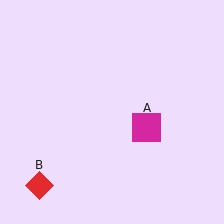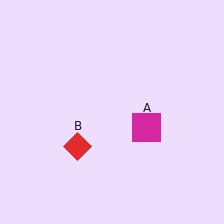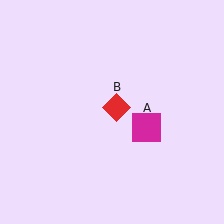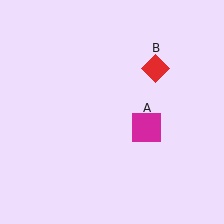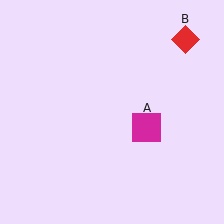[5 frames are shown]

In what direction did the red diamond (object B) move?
The red diamond (object B) moved up and to the right.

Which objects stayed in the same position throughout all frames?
Magenta square (object A) remained stationary.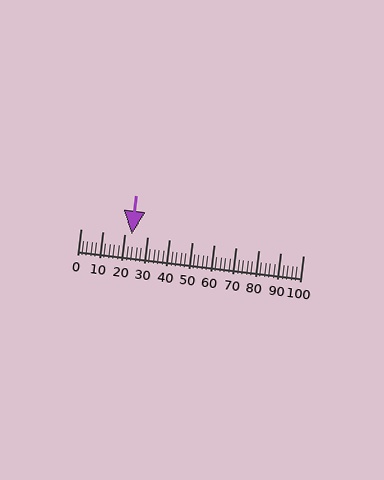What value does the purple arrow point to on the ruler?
The purple arrow points to approximately 23.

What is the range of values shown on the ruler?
The ruler shows values from 0 to 100.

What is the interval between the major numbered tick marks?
The major tick marks are spaced 10 units apart.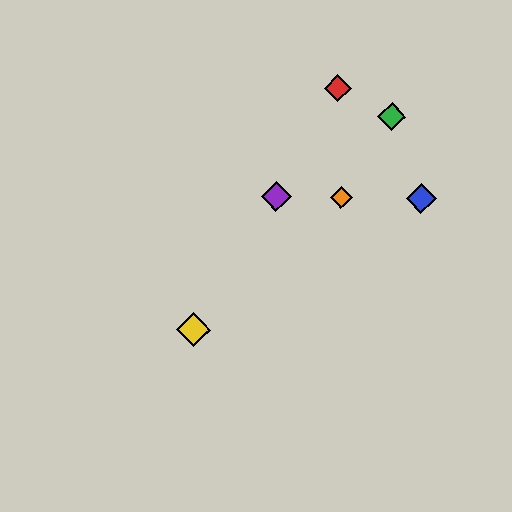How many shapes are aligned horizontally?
3 shapes (the blue diamond, the purple diamond, the orange diamond) are aligned horizontally.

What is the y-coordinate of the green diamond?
The green diamond is at y≈117.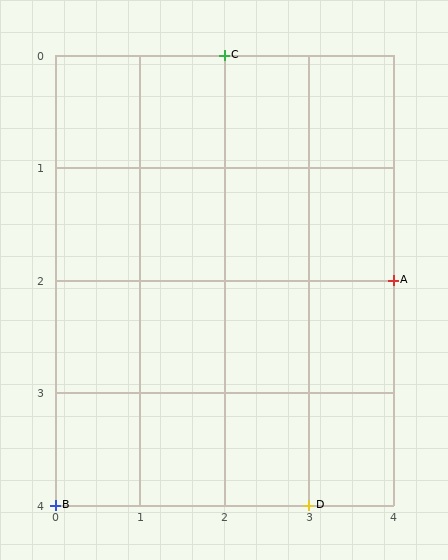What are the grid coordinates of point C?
Point C is at grid coordinates (2, 0).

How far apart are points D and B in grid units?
Points D and B are 3 columns apart.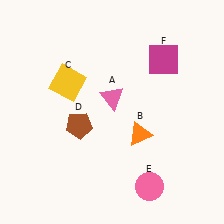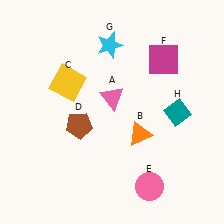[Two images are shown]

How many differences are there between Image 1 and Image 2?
There are 2 differences between the two images.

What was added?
A cyan star (G), a teal diamond (H) were added in Image 2.